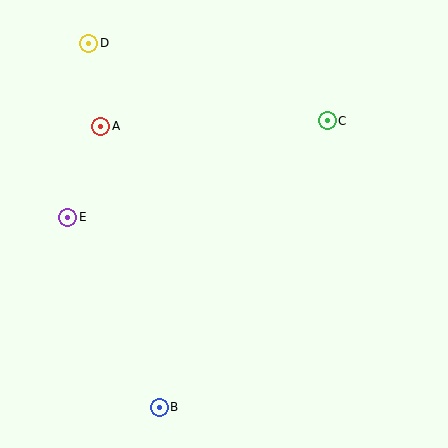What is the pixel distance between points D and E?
The distance between D and E is 175 pixels.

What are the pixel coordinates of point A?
Point A is at (101, 126).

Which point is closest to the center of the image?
Point C at (327, 121) is closest to the center.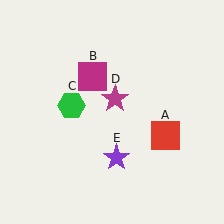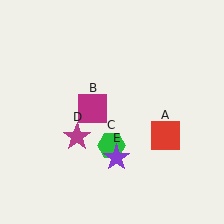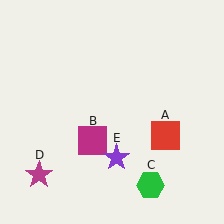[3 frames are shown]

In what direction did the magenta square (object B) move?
The magenta square (object B) moved down.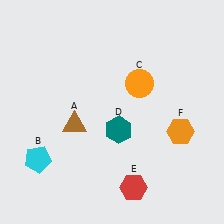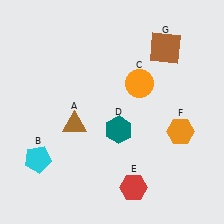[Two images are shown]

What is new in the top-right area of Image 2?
A brown square (G) was added in the top-right area of Image 2.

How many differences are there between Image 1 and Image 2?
There is 1 difference between the two images.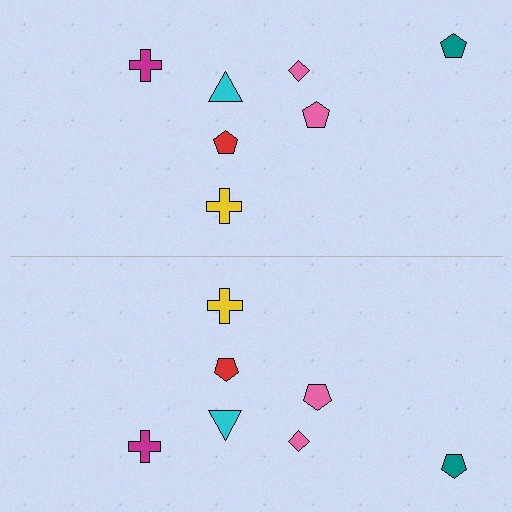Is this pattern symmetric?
Yes, this pattern has bilateral (reflection) symmetry.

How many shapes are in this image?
There are 14 shapes in this image.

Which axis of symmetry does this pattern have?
The pattern has a horizontal axis of symmetry running through the center of the image.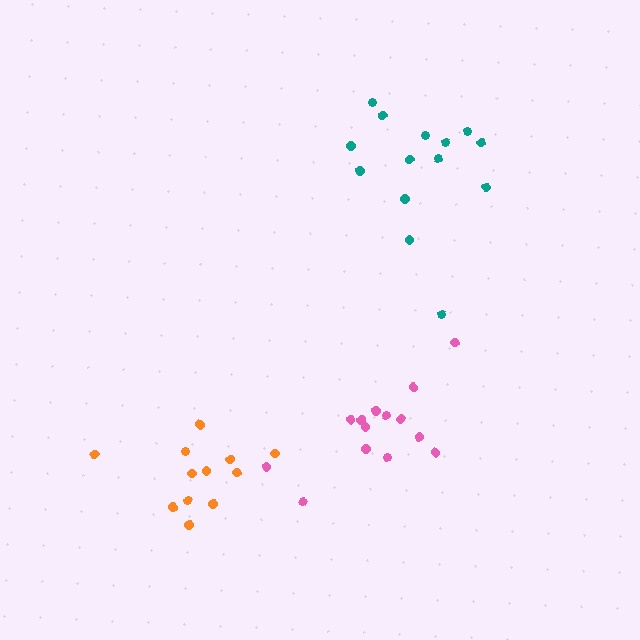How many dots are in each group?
Group 1: 14 dots, Group 2: 12 dots, Group 3: 14 dots (40 total).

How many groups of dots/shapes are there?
There are 3 groups.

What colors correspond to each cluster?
The clusters are colored: pink, orange, teal.